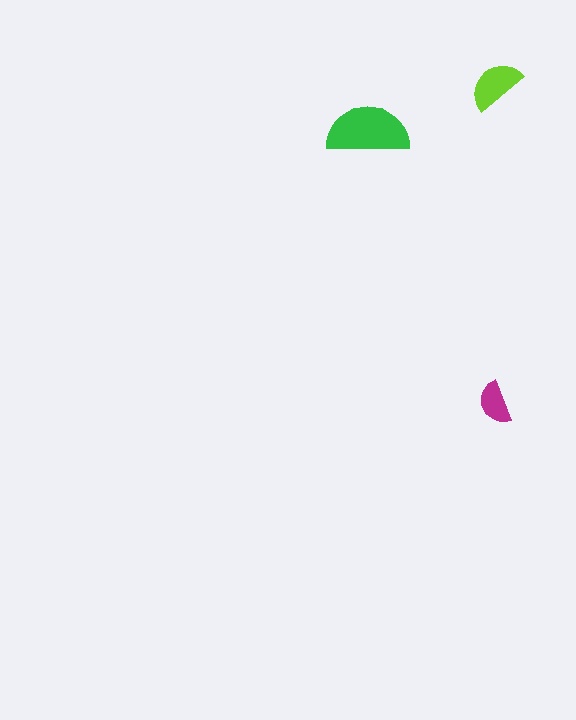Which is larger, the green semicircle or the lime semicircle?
The green one.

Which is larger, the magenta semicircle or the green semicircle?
The green one.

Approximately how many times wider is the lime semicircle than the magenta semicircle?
About 1.5 times wider.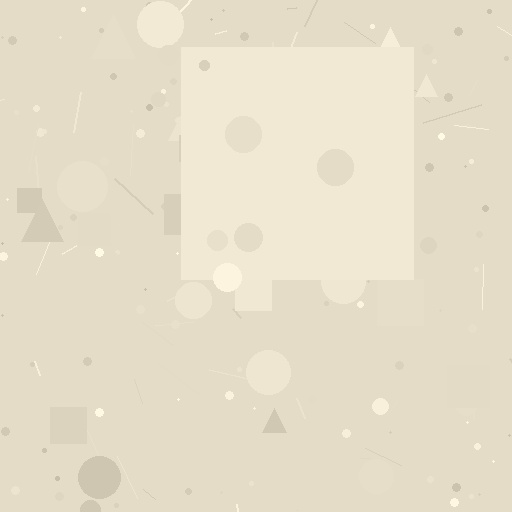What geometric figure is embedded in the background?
A square is embedded in the background.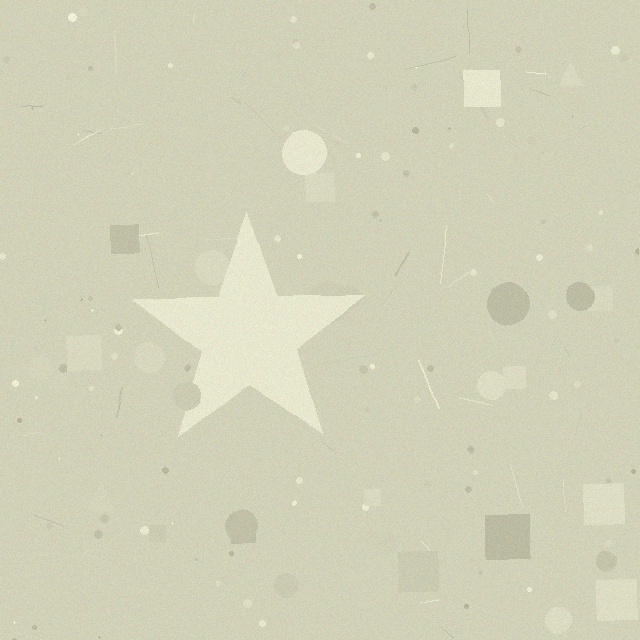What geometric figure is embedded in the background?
A star is embedded in the background.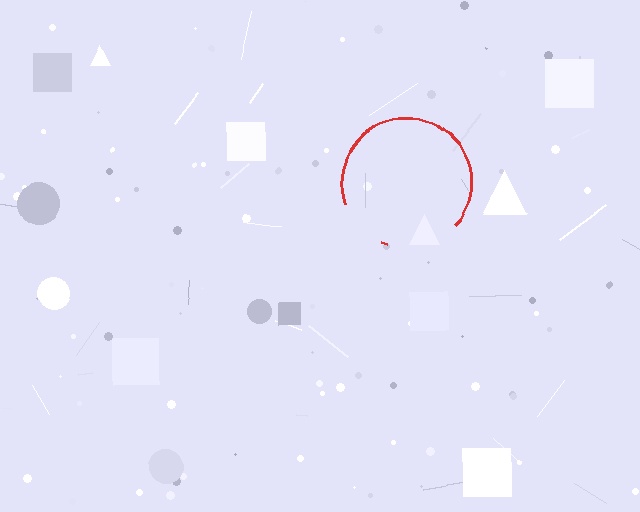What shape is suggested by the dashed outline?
The dashed outline suggests a circle.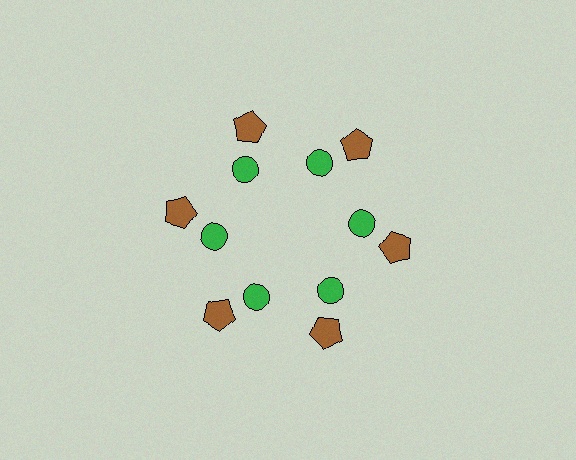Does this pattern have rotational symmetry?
Yes, this pattern has 6-fold rotational symmetry. It looks the same after rotating 60 degrees around the center.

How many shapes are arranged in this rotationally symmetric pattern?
There are 12 shapes, arranged in 6 groups of 2.